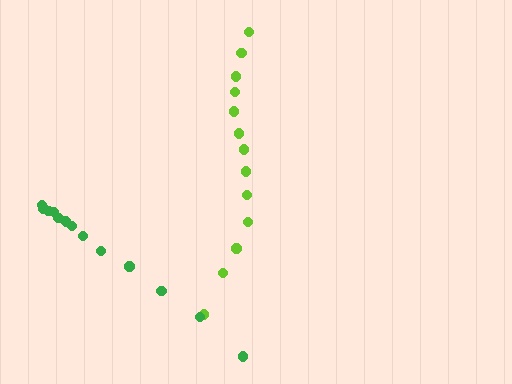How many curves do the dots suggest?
There are 2 distinct paths.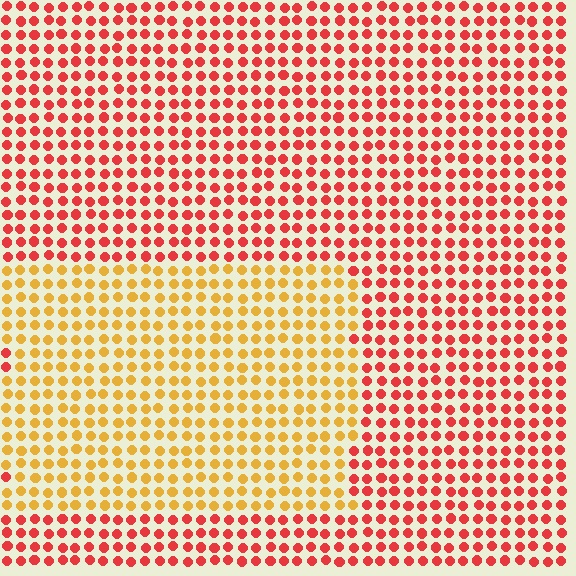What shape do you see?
I see a rectangle.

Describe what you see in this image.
The image is filled with small red elements in a uniform arrangement. A rectangle-shaped region is visible where the elements are tinted to a slightly different hue, forming a subtle color boundary.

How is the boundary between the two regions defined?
The boundary is defined purely by a slight shift in hue (about 44 degrees). Spacing, size, and orientation are identical on both sides.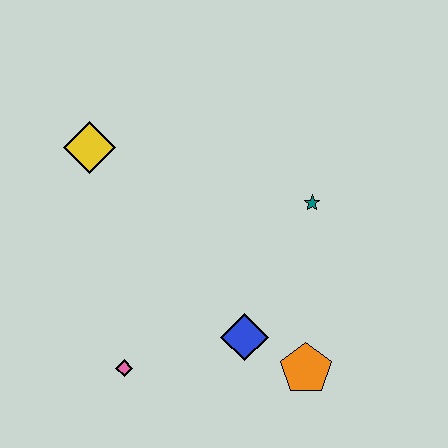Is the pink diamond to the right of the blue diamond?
No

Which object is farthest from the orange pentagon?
The yellow diamond is farthest from the orange pentagon.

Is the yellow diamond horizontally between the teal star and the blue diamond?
No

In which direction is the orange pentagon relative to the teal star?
The orange pentagon is below the teal star.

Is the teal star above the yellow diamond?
No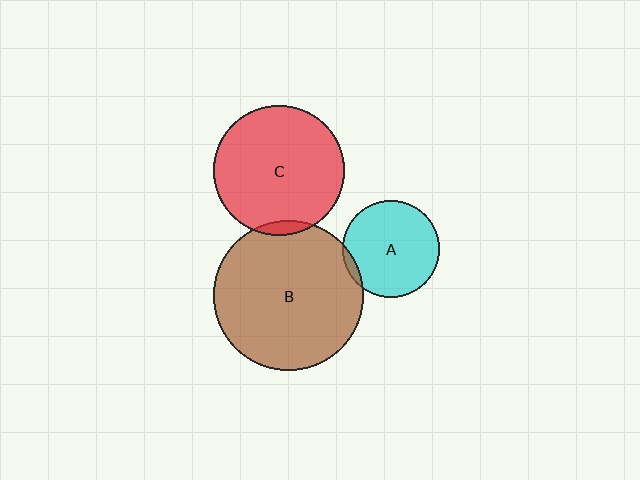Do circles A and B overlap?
Yes.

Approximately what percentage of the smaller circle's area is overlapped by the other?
Approximately 5%.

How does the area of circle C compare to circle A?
Approximately 1.8 times.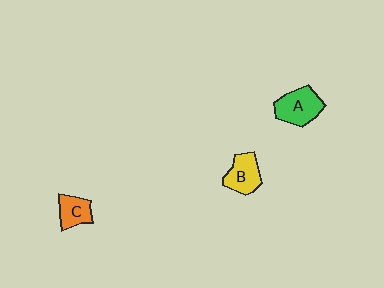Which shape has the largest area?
Shape A (green).